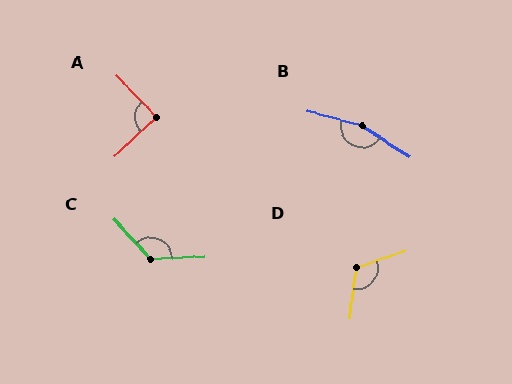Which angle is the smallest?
A, at approximately 89 degrees.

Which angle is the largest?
B, at approximately 162 degrees.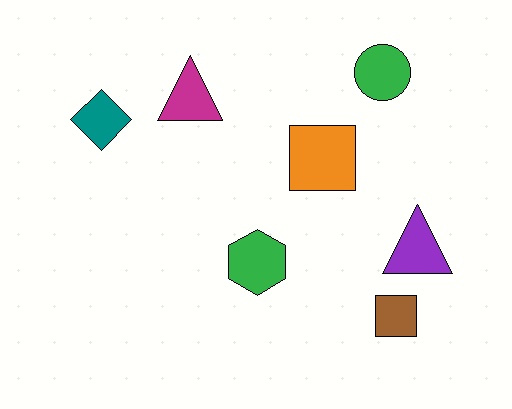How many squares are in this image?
There are 2 squares.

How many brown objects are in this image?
There is 1 brown object.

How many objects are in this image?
There are 7 objects.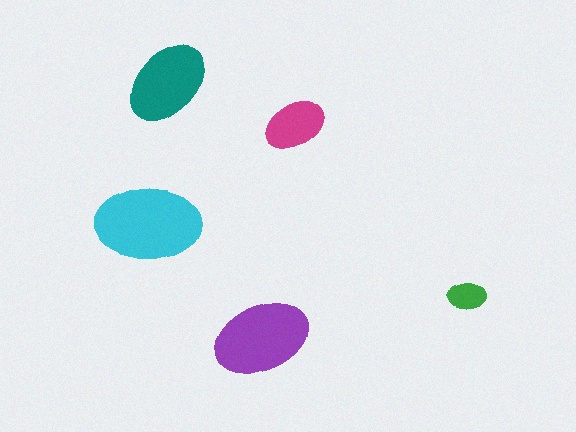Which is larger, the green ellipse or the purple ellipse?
The purple one.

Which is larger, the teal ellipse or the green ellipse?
The teal one.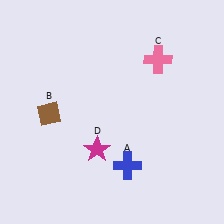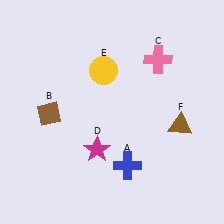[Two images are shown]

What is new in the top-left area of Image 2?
A yellow circle (E) was added in the top-left area of Image 2.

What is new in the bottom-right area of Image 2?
A brown triangle (F) was added in the bottom-right area of Image 2.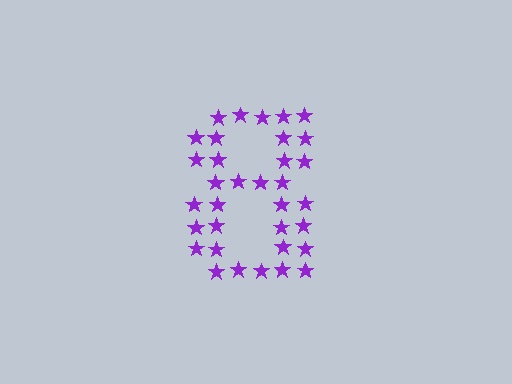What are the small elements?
The small elements are stars.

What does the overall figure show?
The overall figure shows the digit 8.